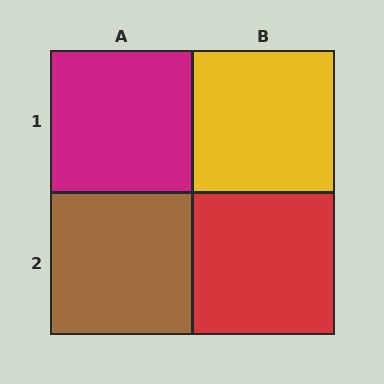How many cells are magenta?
1 cell is magenta.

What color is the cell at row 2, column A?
Brown.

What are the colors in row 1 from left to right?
Magenta, yellow.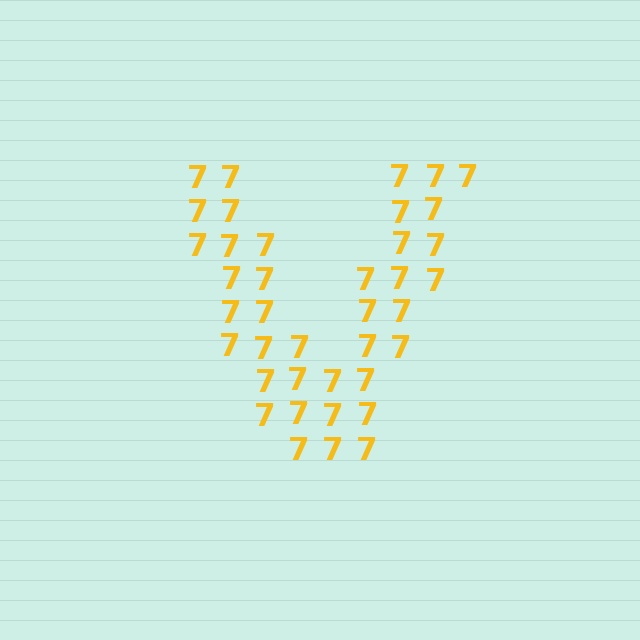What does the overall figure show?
The overall figure shows the letter V.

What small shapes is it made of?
It is made of small digit 7's.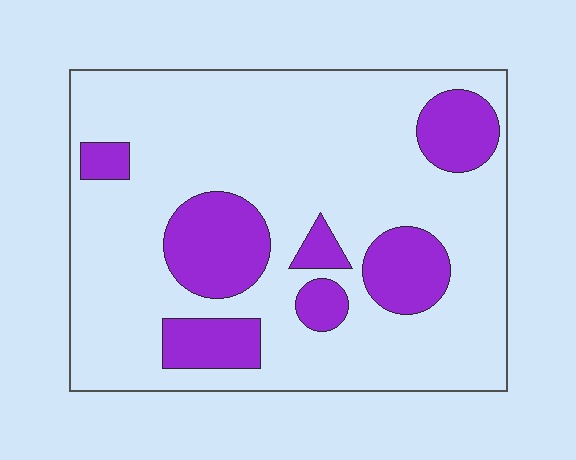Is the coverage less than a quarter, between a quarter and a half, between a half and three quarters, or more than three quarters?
Less than a quarter.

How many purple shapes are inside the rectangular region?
7.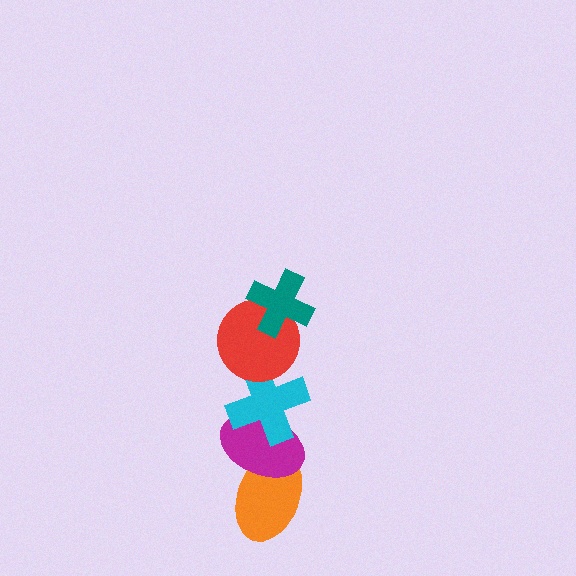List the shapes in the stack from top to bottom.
From top to bottom: the teal cross, the red circle, the cyan cross, the magenta ellipse, the orange ellipse.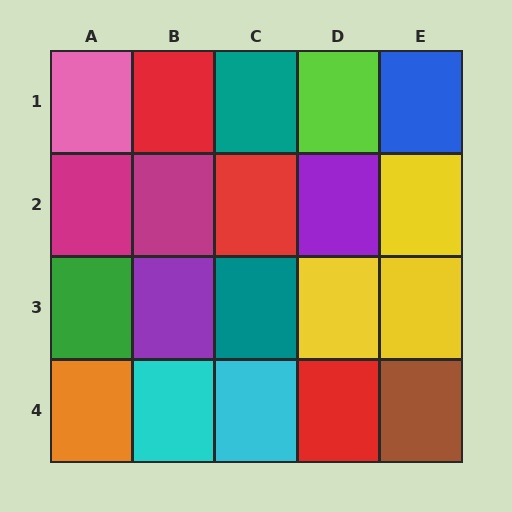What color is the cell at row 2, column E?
Yellow.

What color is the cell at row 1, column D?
Lime.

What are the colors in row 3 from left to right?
Green, purple, teal, yellow, yellow.